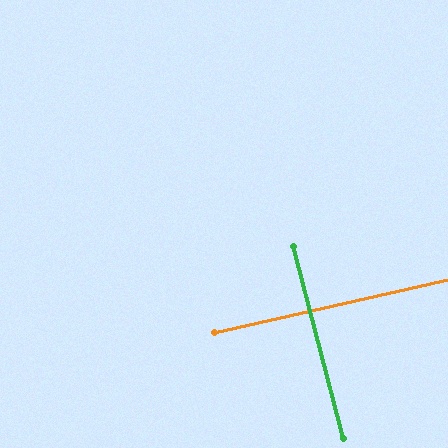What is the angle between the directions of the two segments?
Approximately 88 degrees.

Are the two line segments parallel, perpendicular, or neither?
Perpendicular — they meet at approximately 88°.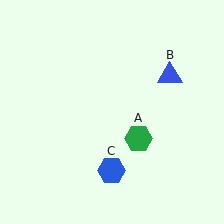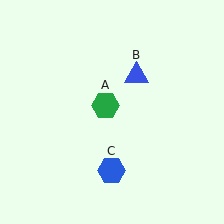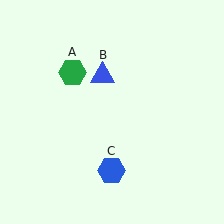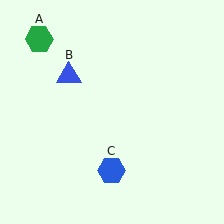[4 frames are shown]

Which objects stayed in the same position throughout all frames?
Blue hexagon (object C) remained stationary.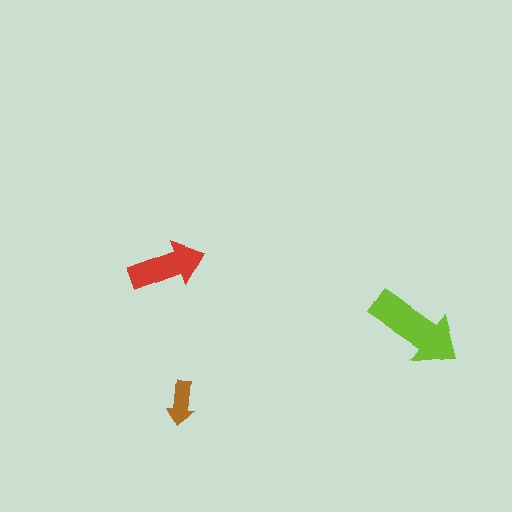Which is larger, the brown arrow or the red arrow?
The red one.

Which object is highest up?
The red arrow is topmost.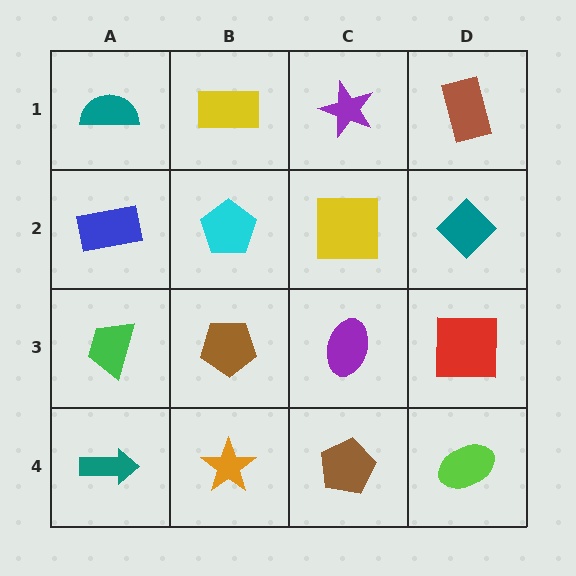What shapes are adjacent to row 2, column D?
A brown rectangle (row 1, column D), a red square (row 3, column D), a yellow square (row 2, column C).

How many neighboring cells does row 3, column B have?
4.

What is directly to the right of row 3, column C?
A red square.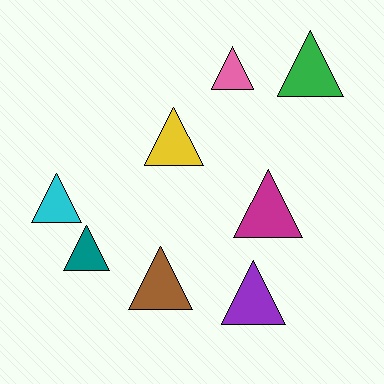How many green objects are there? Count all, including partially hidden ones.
There is 1 green object.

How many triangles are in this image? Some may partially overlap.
There are 8 triangles.